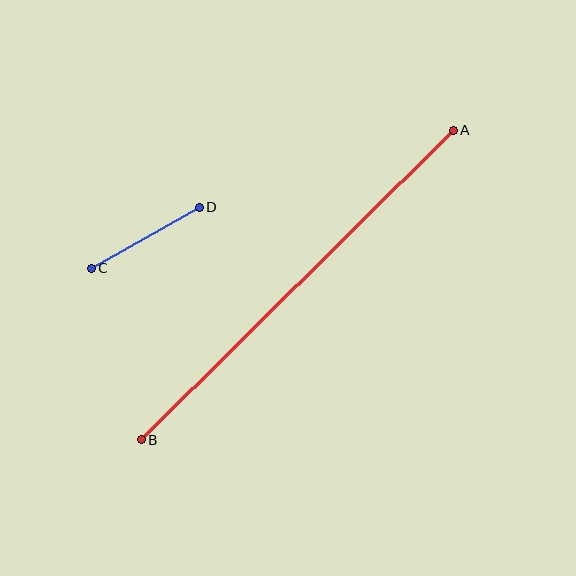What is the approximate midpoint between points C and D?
The midpoint is at approximately (145, 238) pixels.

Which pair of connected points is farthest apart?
Points A and B are farthest apart.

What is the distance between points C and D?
The distance is approximately 124 pixels.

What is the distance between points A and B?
The distance is approximately 439 pixels.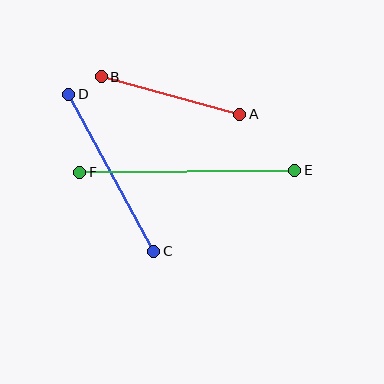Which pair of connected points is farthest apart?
Points E and F are farthest apart.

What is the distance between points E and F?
The distance is approximately 215 pixels.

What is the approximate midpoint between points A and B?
The midpoint is at approximately (171, 95) pixels.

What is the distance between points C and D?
The distance is approximately 179 pixels.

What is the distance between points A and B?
The distance is approximately 143 pixels.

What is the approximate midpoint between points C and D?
The midpoint is at approximately (111, 173) pixels.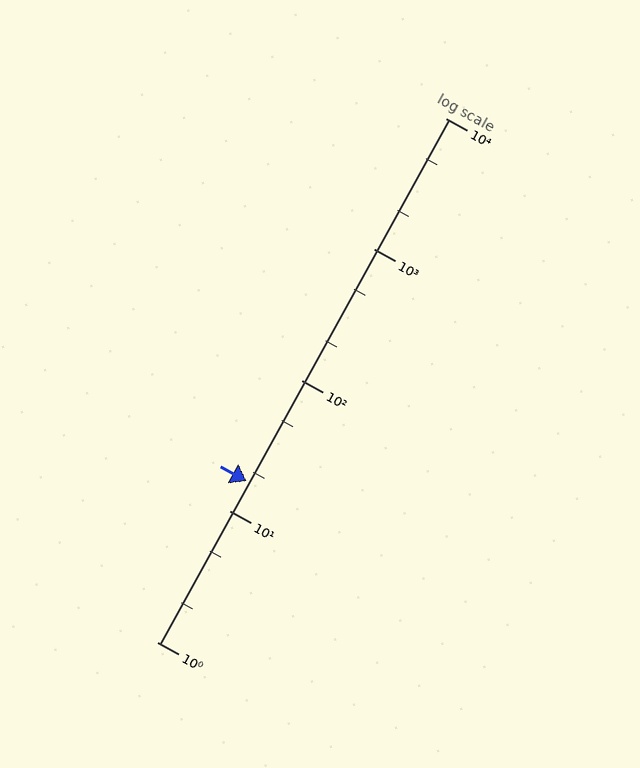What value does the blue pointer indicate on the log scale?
The pointer indicates approximately 17.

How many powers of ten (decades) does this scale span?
The scale spans 4 decades, from 1 to 10000.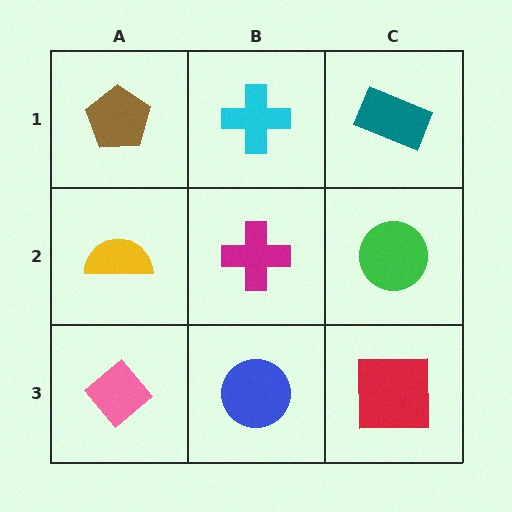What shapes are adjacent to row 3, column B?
A magenta cross (row 2, column B), a pink diamond (row 3, column A), a red square (row 3, column C).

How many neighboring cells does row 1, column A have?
2.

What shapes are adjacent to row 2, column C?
A teal rectangle (row 1, column C), a red square (row 3, column C), a magenta cross (row 2, column B).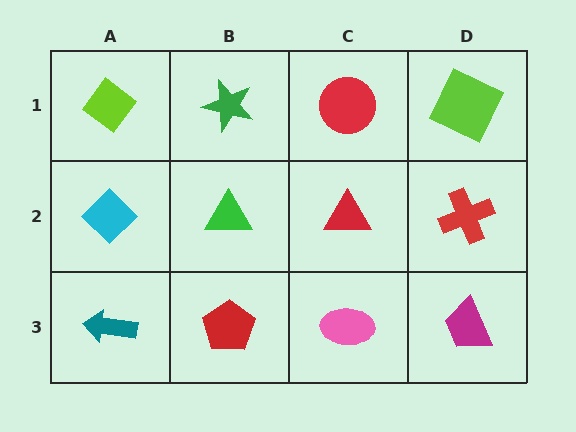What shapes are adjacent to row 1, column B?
A green triangle (row 2, column B), a lime diamond (row 1, column A), a red circle (row 1, column C).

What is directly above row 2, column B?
A green star.